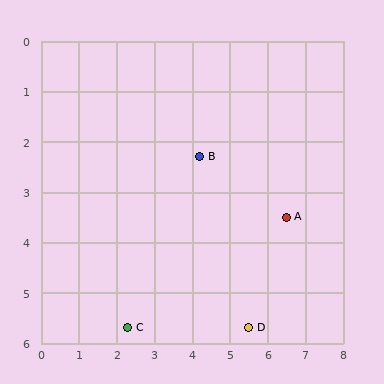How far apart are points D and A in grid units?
Points D and A are about 2.4 grid units apart.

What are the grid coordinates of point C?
Point C is at approximately (2.3, 5.7).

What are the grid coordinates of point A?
Point A is at approximately (6.5, 3.5).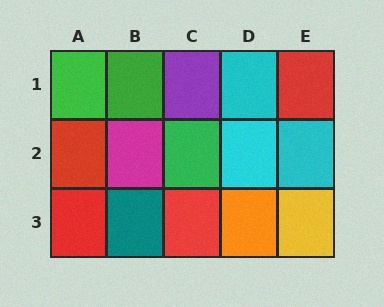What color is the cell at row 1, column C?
Purple.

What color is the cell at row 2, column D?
Cyan.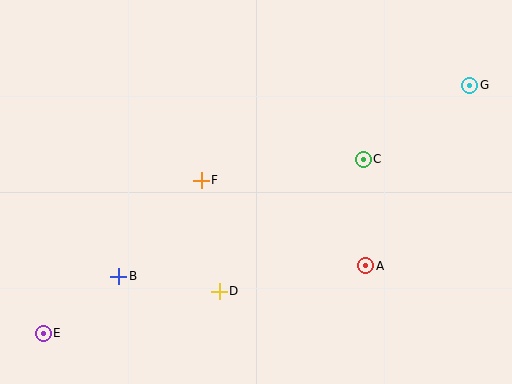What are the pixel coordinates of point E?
Point E is at (43, 333).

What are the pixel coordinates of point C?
Point C is at (363, 159).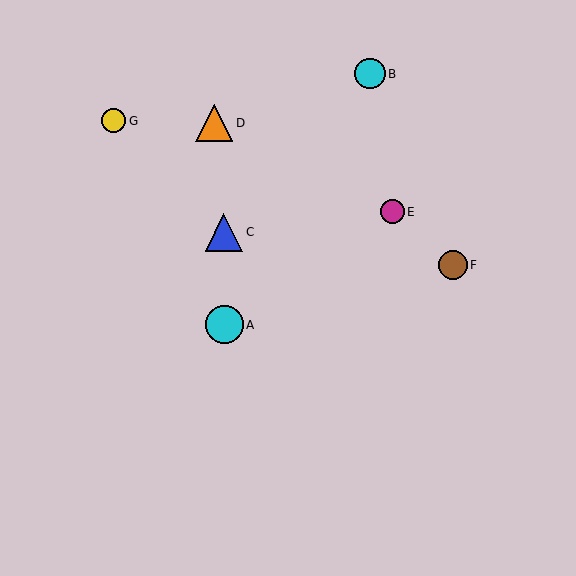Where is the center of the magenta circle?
The center of the magenta circle is at (393, 212).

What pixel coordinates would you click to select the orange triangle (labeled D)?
Click at (214, 123) to select the orange triangle D.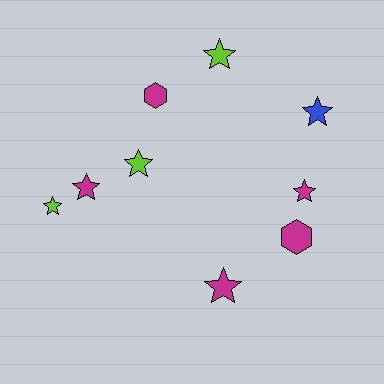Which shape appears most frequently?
Star, with 7 objects.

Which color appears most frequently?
Magenta, with 5 objects.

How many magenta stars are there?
There are 3 magenta stars.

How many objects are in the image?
There are 9 objects.